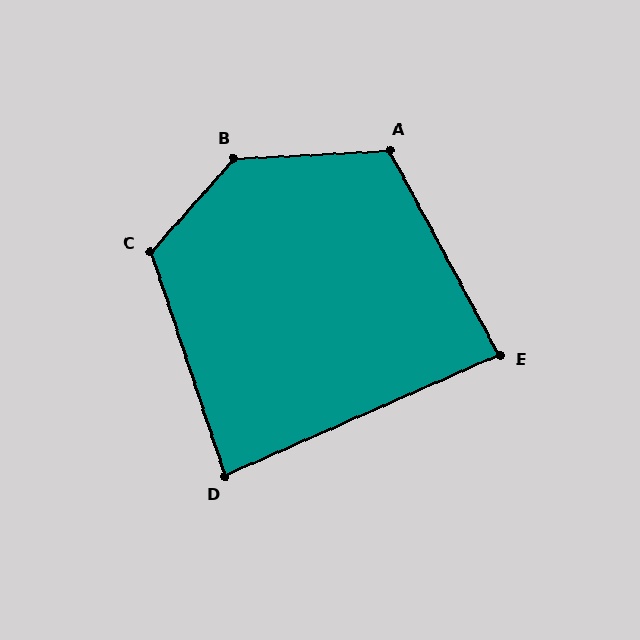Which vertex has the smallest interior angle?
D, at approximately 85 degrees.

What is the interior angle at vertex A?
Approximately 115 degrees (obtuse).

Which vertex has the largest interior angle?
B, at approximately 135 degrees.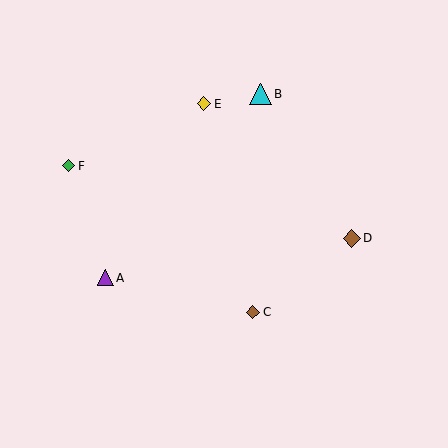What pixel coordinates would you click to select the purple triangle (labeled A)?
Click at (105, 278) to select the purple triangle A.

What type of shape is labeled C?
Shape C is a brown diamond.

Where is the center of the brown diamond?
The center of the brown diamond is at (253, 312).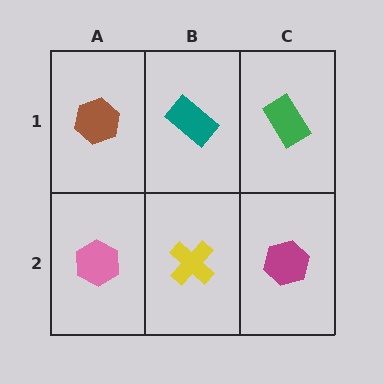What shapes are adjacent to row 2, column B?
A teal rectangle (row 1, column B), a pink hexagon (row 2, column A), a magenta hexagon (row 2, column C).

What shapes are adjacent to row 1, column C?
A magenta hexagon (row 2, column C), a teal rectangle (row 1, column B).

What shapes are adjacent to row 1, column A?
A pink hexagon (row 2, column A), a teal rectangle (row 1, column B).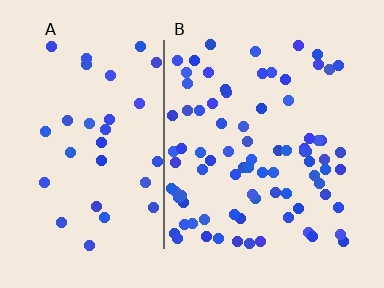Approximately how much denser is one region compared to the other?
Approximately 2.5× — region B over region A.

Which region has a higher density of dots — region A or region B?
B (the right).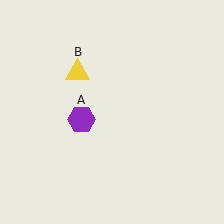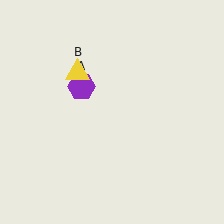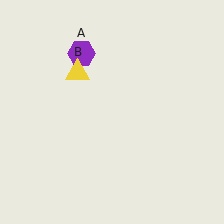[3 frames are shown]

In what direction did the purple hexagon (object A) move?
The purple hexagon (object A) moved up.